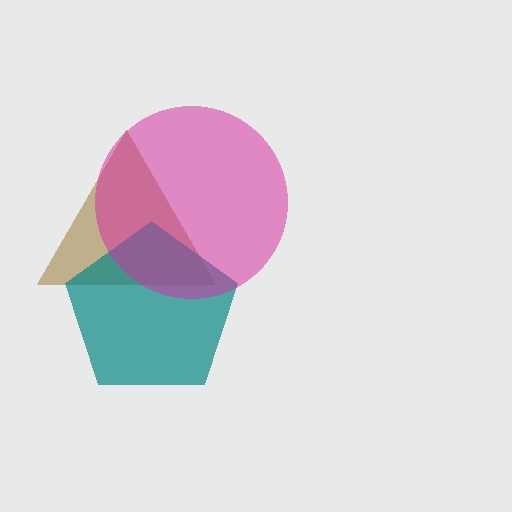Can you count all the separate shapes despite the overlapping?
Yes, there are 3 separate shapes.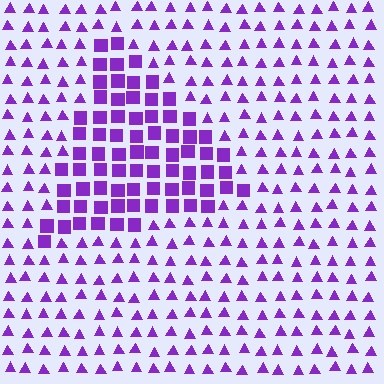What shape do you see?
I see a triangle.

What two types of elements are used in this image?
The image uses squares inside the triangle region and triangles outside it.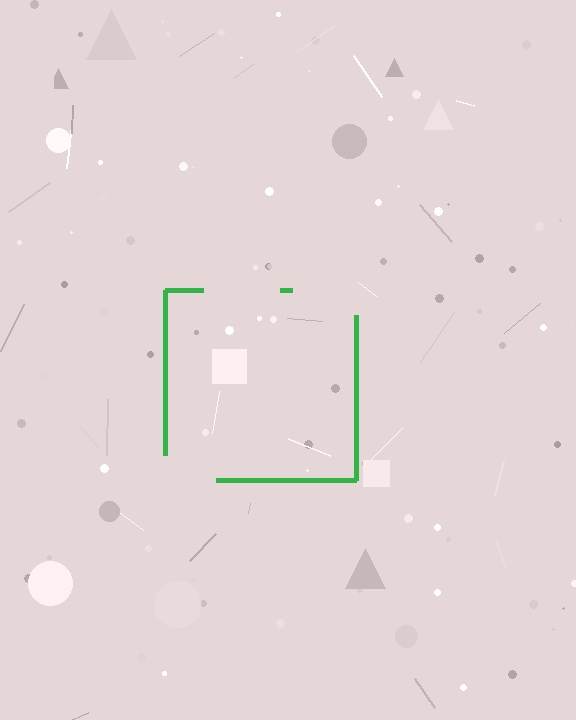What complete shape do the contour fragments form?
The contour fragments form a square.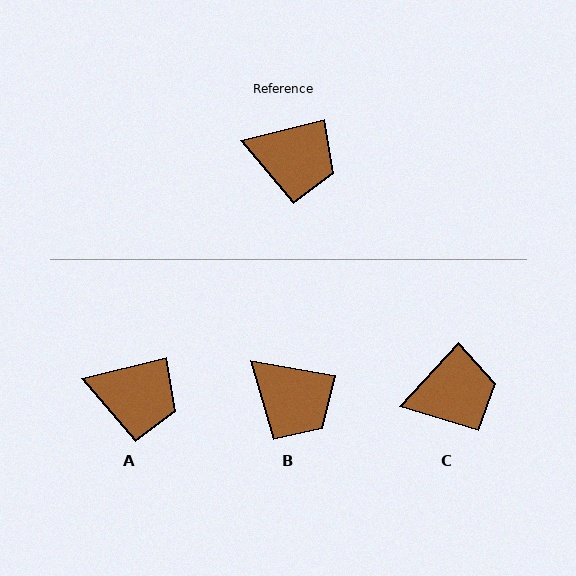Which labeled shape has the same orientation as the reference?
A.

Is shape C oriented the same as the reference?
No, it is off by about 33 degrees.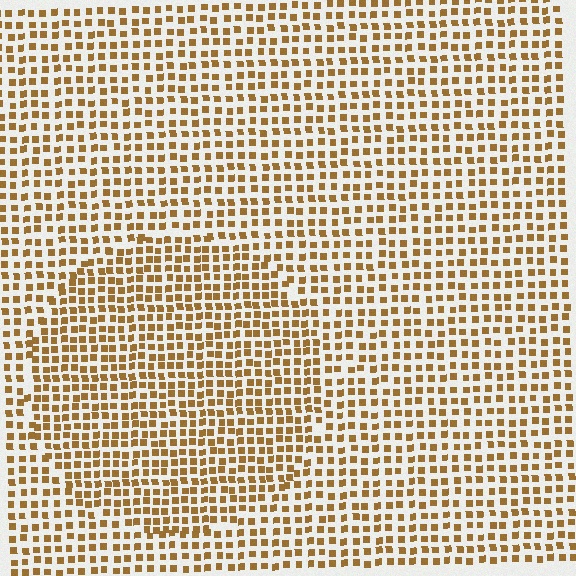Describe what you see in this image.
The image contains small brown elements arranged at two different densities. A circle-shaped region is visible where the elements are more densely packed than the surrounding area.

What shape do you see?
I see a circle.